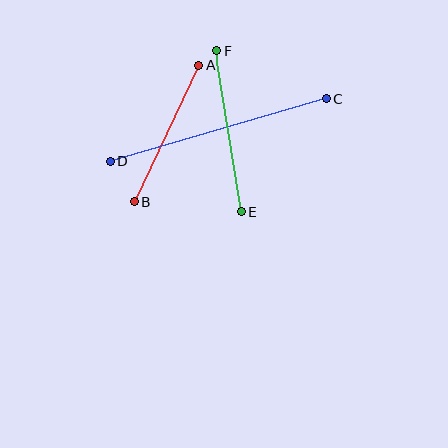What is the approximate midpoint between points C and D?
The midpoint is at approximately (218, 130) pixels.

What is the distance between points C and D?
The distance is approximately 225 pixels.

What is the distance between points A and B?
The distance is approximately 151 pixels.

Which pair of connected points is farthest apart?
Points C and D are farthest apart.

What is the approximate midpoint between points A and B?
The midpoint is at approximately (167, 133) pixels.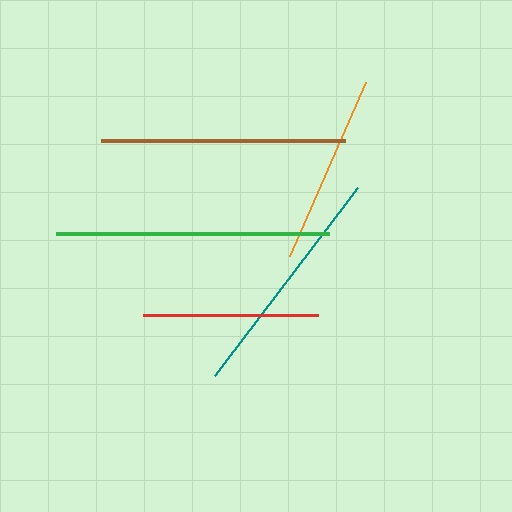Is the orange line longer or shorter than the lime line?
The orange line is longer than the lime line.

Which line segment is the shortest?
The lime line is the shortest at approximately 162 pixels.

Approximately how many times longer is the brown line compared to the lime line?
The brown line is approximately 1.5 times the length of the lime line.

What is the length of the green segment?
The green segment is approximately 273 pixels long.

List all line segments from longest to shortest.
From longest to shortest: green, brown, teal, orange, red, lime.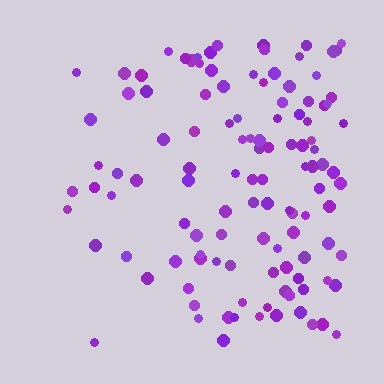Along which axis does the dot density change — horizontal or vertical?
Horizontal.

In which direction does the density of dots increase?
From left to right, with the right side densest.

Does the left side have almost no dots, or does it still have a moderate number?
Still a moderate number, just noticeably fewer than the right.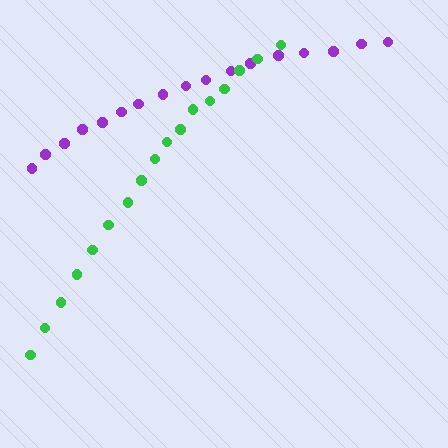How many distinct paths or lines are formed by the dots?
There are 2 distinct paths.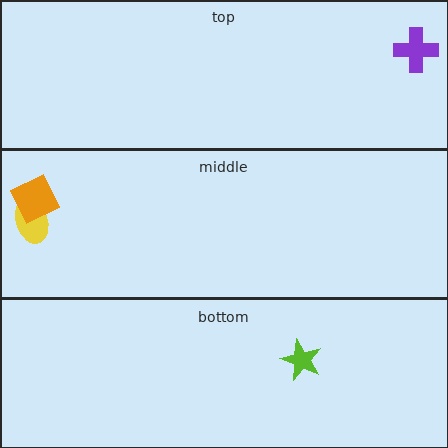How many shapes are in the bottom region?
1.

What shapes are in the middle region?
The yellow ellipse, the orange diamond.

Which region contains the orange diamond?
The middle region.